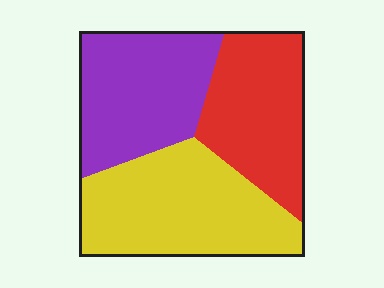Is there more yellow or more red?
Yellow.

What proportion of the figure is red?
Red takes up between a sixth and a third of the figure.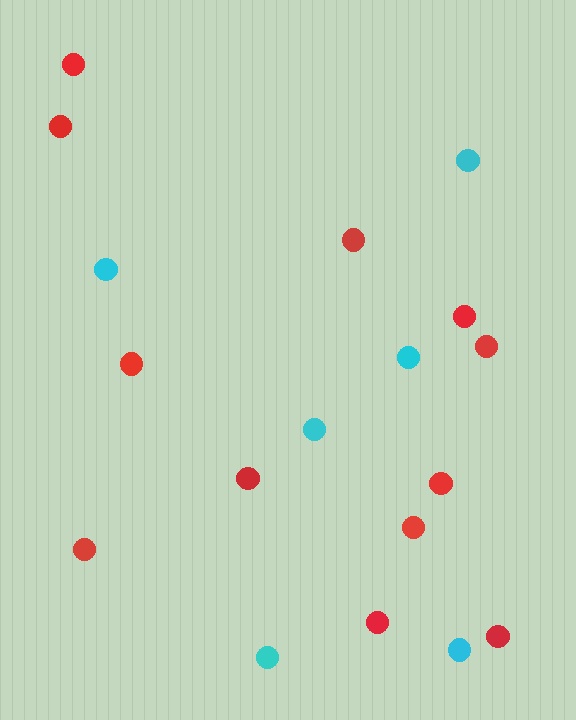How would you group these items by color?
There are 2 groups: one group of red circles (12) and one group of cyan circles (6).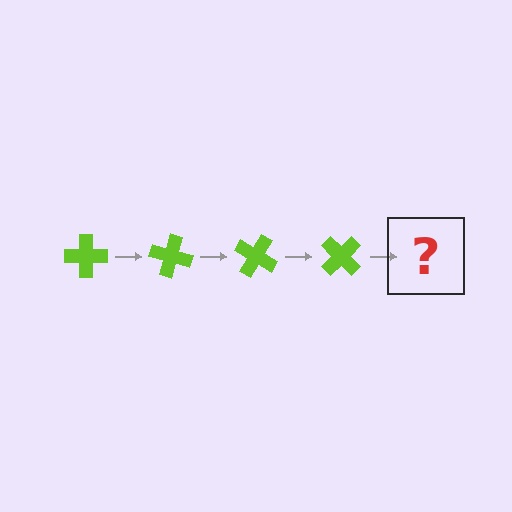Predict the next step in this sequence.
The next step is a lime cross rotated 60 degrees.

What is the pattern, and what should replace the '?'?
The pattern is that the cross rotates 15 degrees each step. The '?' should be a lime cross rotated 60 degrees.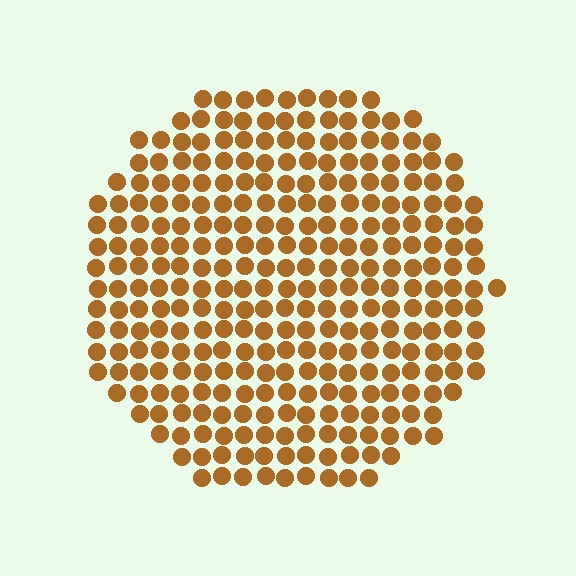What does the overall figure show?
The overall figure shows a circle.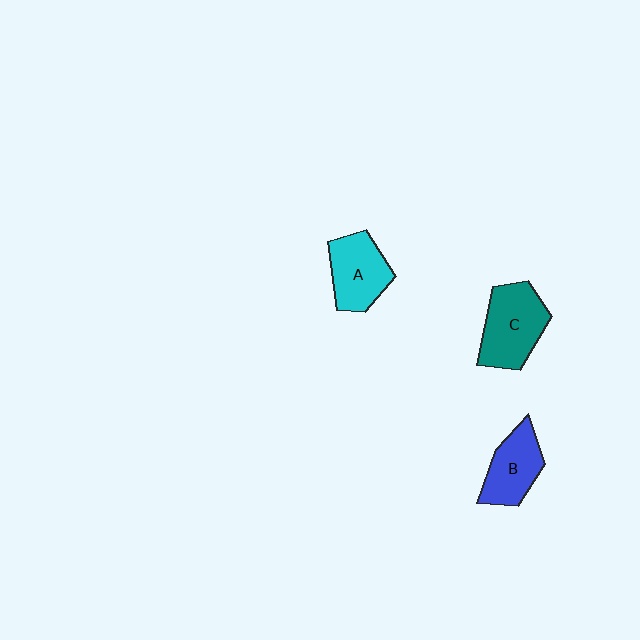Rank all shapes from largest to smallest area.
From largest to smallest: C (teal), A (cyan), B (blue).